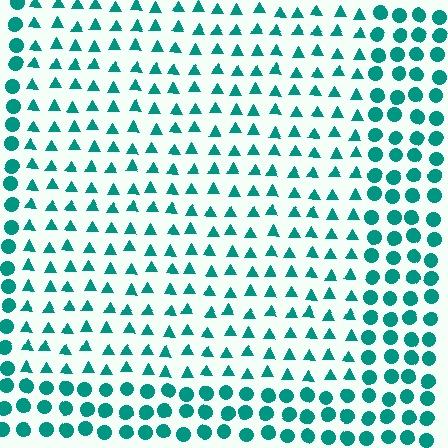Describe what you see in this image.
The image is filled with small teal elements arranged in a uniform grid. A rectangle-shaped region contains triangles, while the surrounding area contains circles. The boundary is defined purely by the change in element shape.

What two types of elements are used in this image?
The image uses triangles inside the rectangle region and circles outside it.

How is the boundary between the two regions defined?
The boundary is defined by a change in element shape: triangles inside vs. circles outside. All elements share the same color and spacing.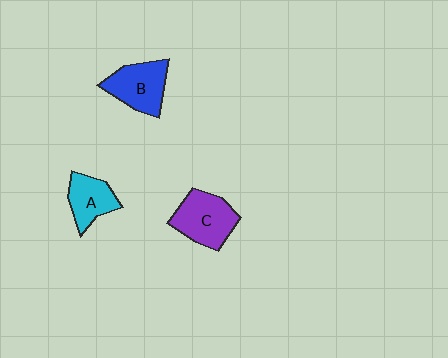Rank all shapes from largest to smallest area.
From largest to smallest: C (purple), B (blue), A (cyan).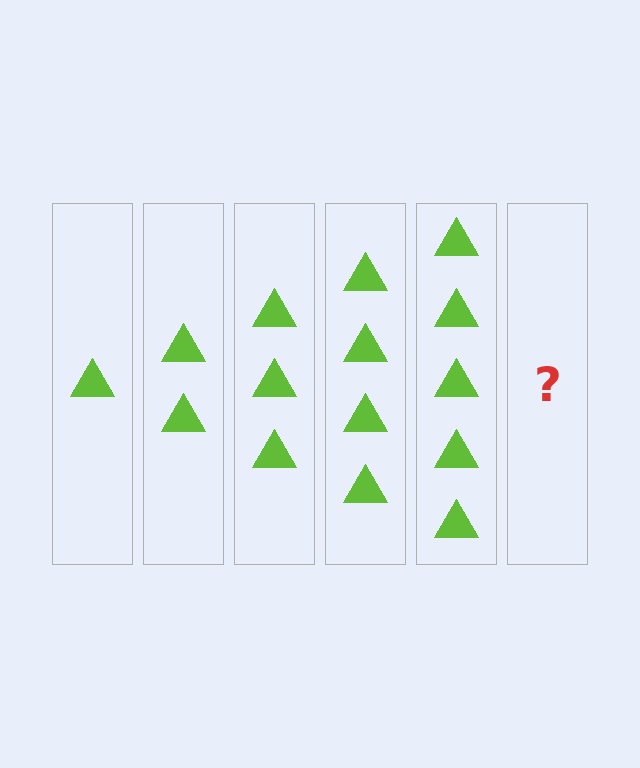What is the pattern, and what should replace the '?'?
The pattern is that each step adds one more triangle. The '?' should be 6 triangles.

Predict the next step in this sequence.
The next step is 6 triangles.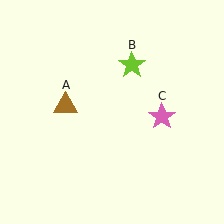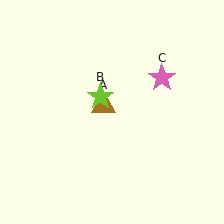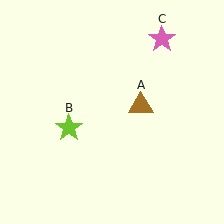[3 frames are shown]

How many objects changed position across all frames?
3 objects changed position: brown triangle (object A), lime star (object B), pink star (object C).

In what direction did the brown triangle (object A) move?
The brown triangle (object A) moved right.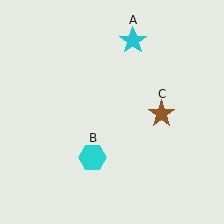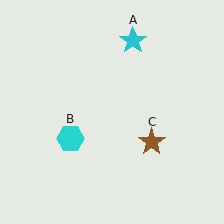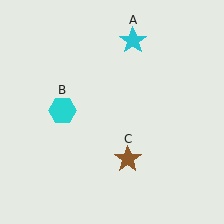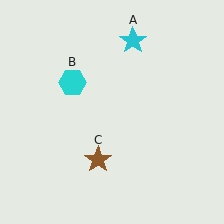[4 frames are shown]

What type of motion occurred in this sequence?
The cyan hexagon (object B), brown star (object C) rotated clockwise around the center of the scene.